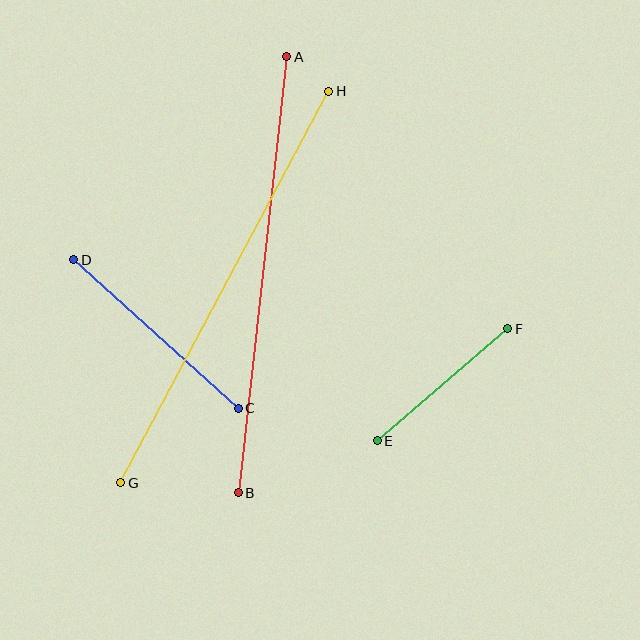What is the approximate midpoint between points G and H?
The midpoint is at approximately (225, 287) pixels.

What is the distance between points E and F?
The distance is approximately 172 pixels.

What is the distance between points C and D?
The distance is approximately 222 pixels.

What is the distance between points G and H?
The distance is approximately 443 pixels.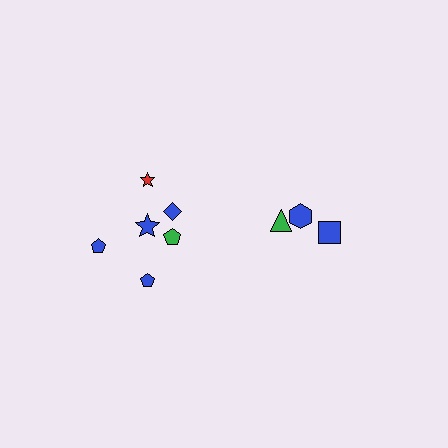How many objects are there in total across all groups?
There are 9 objects.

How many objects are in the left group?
There are 6 objects.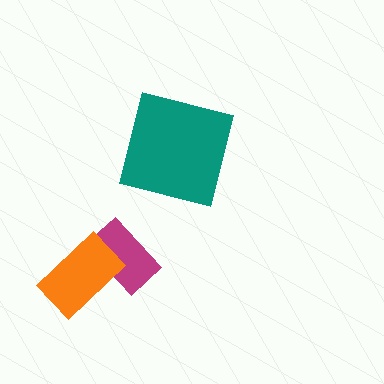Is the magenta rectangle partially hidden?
Yes, it is partially covered by another shape.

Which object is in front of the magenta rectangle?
The orange rectangle is in front of the magenta rectangle.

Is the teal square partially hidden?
No, no other shape covers it.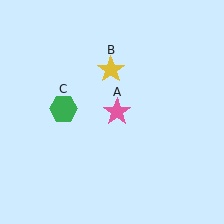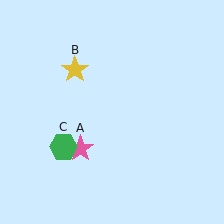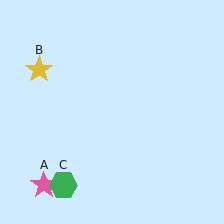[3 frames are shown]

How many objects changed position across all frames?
3 objects changed position: pink star (object A), yellow star (object B), green hexagon (object C).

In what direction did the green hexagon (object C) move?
The green hexagon (object C) moved down.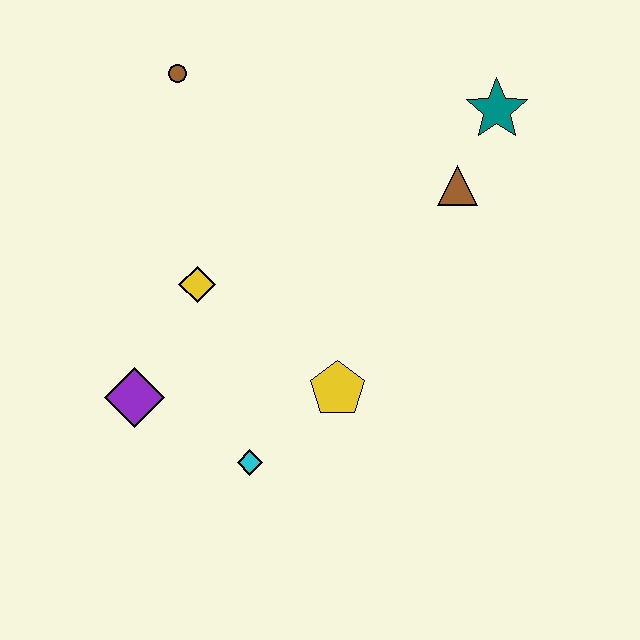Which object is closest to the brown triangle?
The teal star is closest to the brown triangle.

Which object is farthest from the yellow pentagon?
The brown circle is farthest from the yellow pentagon.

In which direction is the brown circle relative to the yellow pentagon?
The brown circle is above the yellow pentagon.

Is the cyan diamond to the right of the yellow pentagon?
No